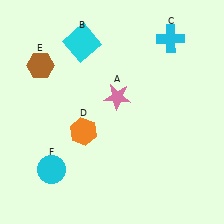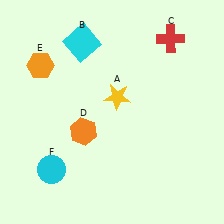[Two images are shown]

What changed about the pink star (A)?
In Image 1, A is pink. In Image 2, it changed to yellow.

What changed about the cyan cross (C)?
In Image 1, C is cyan. In Image 2, it changed to red.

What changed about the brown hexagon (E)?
In Image 1, E is brown. In Image 2, it changed to orange.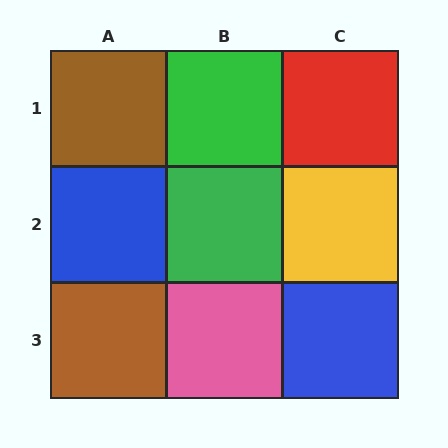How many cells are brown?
2 cells are brown.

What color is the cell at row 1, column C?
Red.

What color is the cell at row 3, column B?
Pink.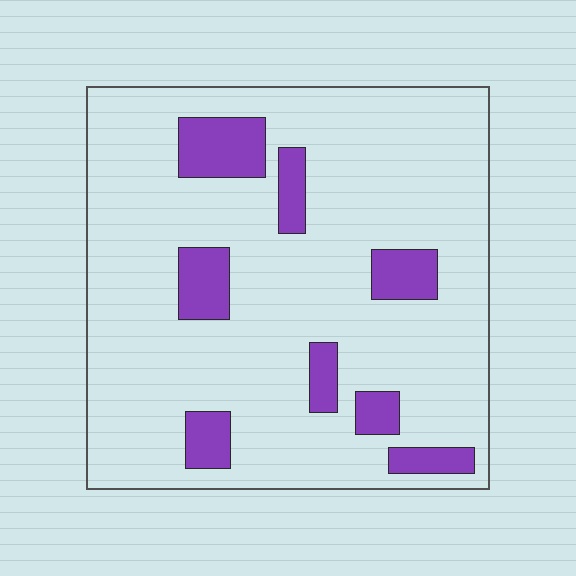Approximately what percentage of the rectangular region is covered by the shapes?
Approximately 15%.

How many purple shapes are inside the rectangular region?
8.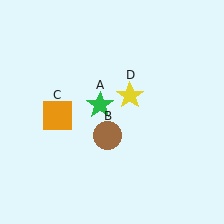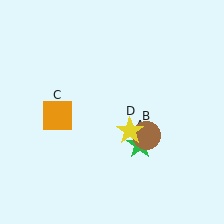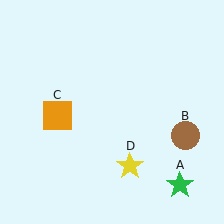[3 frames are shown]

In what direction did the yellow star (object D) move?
The yellow star (object D) moved down.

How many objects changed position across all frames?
3 objects changed position: green star (object A), brown circle (object B), yellow star (object D).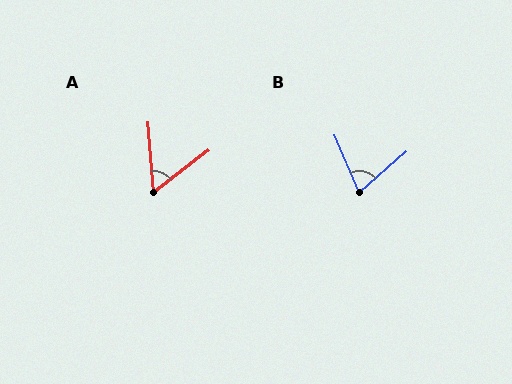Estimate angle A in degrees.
Approximately 57 degrees.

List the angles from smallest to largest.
A (57°), B (72°).